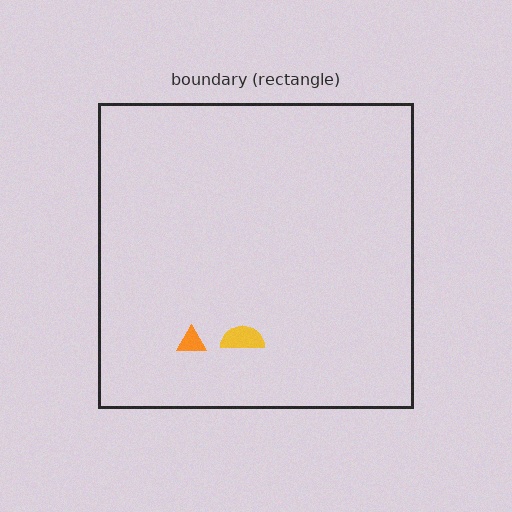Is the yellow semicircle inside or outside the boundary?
Inside.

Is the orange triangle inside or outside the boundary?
Inside.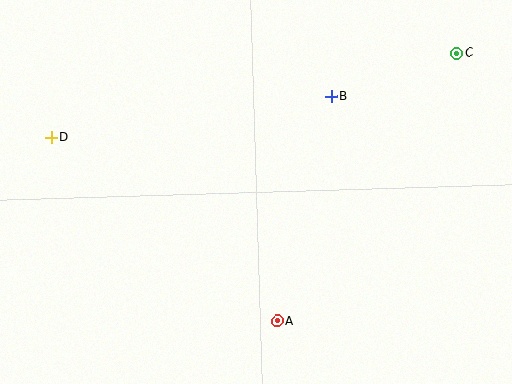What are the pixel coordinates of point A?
Point A is at (277, 321).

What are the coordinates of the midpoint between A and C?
The midpoint between A and C is at (367, 187).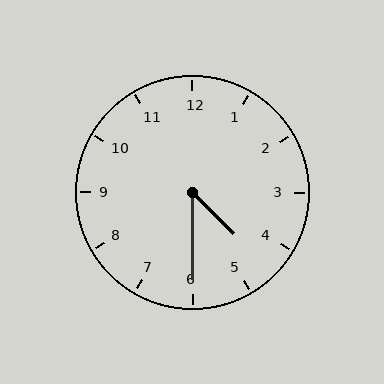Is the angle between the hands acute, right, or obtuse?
It is acute.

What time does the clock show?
4:30.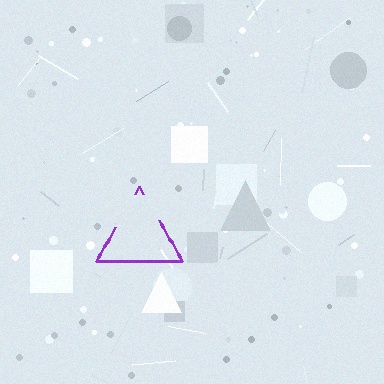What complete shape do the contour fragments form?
The contour fragments form a triangle.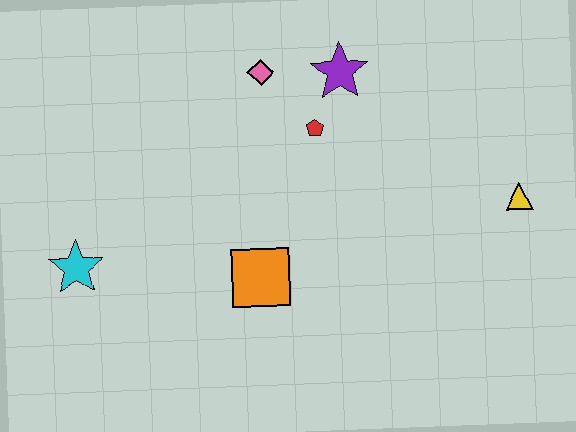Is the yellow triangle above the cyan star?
Yes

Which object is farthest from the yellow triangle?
The cyan star is farthest from the yellow triangle.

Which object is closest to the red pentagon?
The purple star is closest to the red pentagon.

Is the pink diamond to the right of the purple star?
No